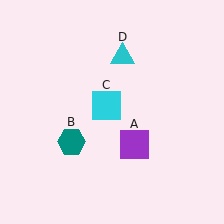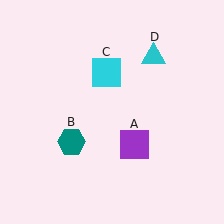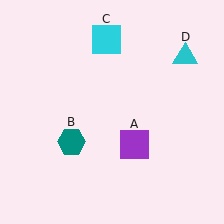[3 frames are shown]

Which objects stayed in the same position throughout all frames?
Purple square (object A) and teal hexagon (object B) remained stationary.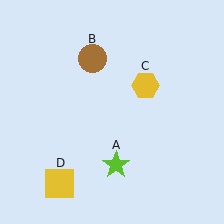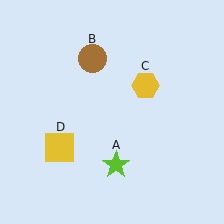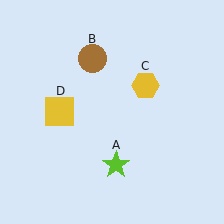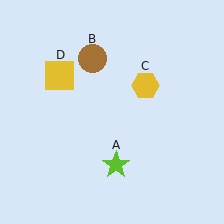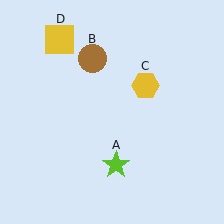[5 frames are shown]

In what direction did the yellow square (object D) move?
The yellow square (object D) moved up.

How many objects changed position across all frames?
1 object changed position: yellow square (object D).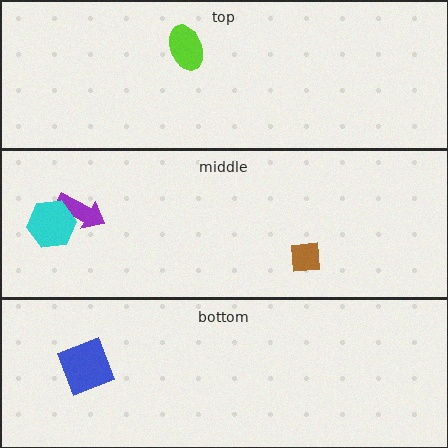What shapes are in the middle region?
The purple arrow, the cyan hexagon, the brown square.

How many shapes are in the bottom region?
1.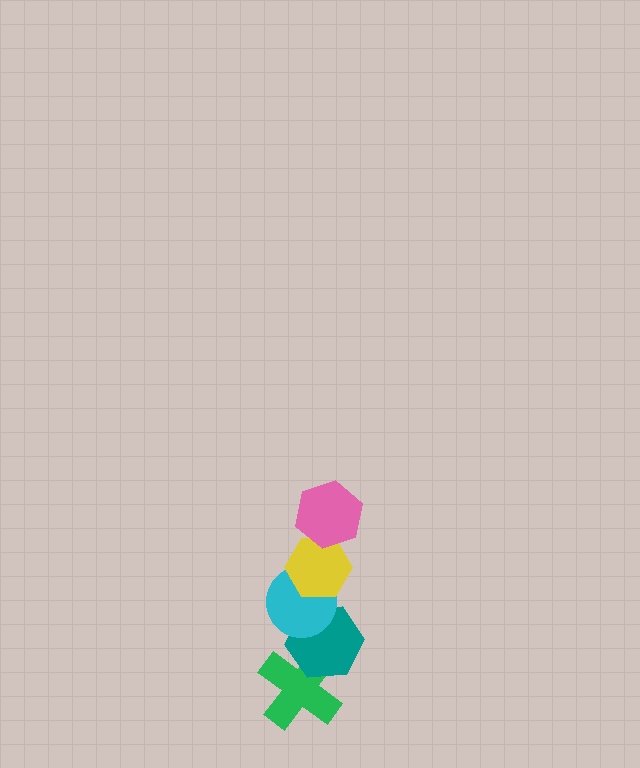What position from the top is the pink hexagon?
The pink hexagon is 1st from the top.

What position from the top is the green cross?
The green cross is 5th from the top.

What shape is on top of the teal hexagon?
The cyan circle is on top of the teal hexagon.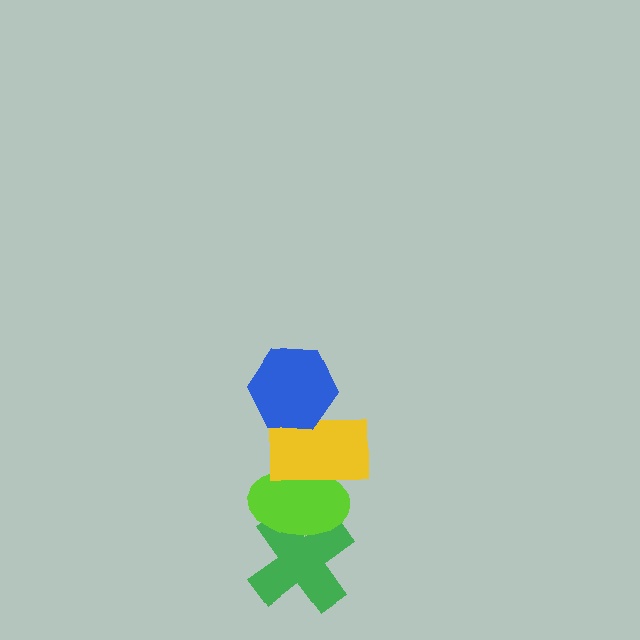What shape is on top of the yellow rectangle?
The blue hexagon is on top of the yellow rectangle.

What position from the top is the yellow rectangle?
The yellow rectangle is 2nd from the top.